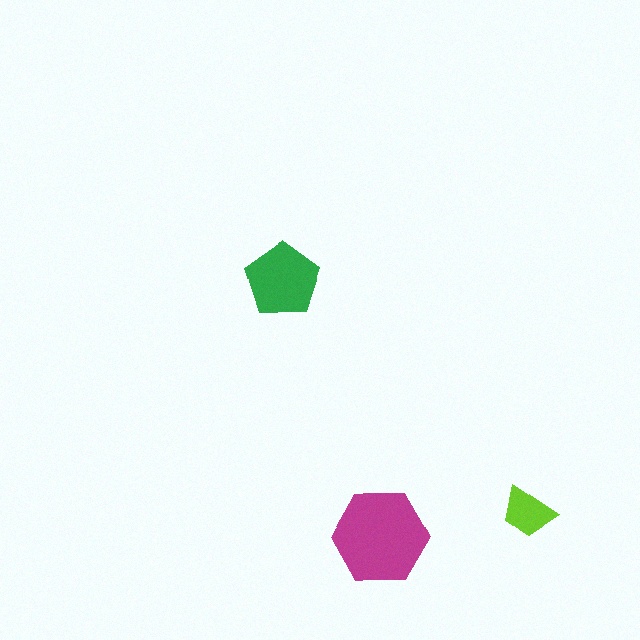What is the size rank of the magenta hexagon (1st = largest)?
1st.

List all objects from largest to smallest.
The magenta hexagon, the green pentagon, the lime trapezoid.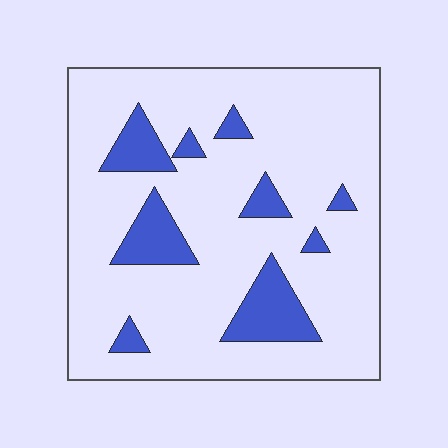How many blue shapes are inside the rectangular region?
9.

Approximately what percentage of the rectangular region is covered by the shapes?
Approximately 15%.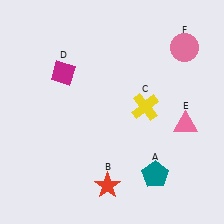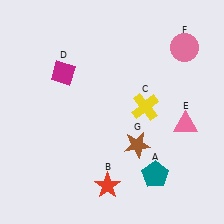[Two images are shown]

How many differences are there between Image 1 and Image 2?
There is 1 difference between the two images.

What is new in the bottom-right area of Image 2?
A brown star (G) was added in the bottom-right area of Image 2.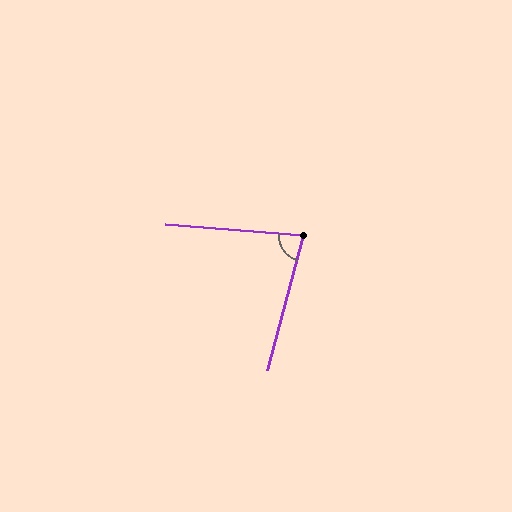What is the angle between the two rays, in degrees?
Approximately 80 degrees.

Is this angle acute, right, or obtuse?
It is acute.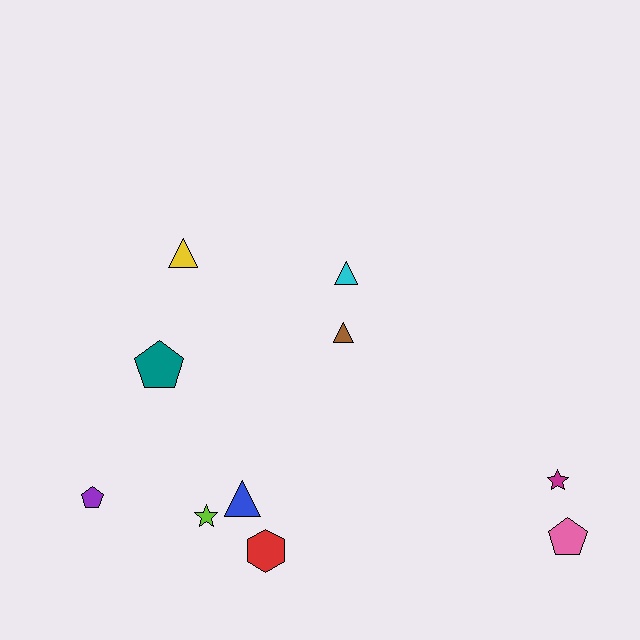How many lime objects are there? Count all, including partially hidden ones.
There is 1 lime object.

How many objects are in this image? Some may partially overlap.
There are 10 objects.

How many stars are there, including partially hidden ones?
There are 2 stars.